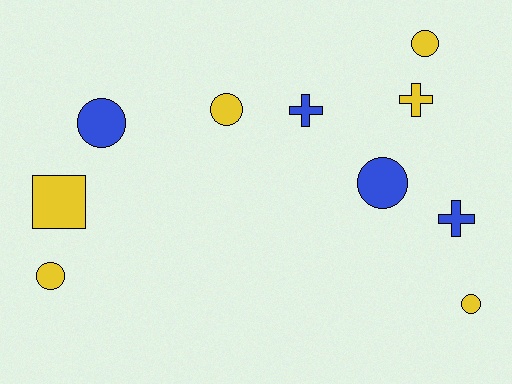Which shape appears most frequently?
Circle, with 6 objects.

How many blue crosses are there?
There are 2 blue crosses.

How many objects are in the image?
There are 10 objects.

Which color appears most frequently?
Yellow, with 6 objects.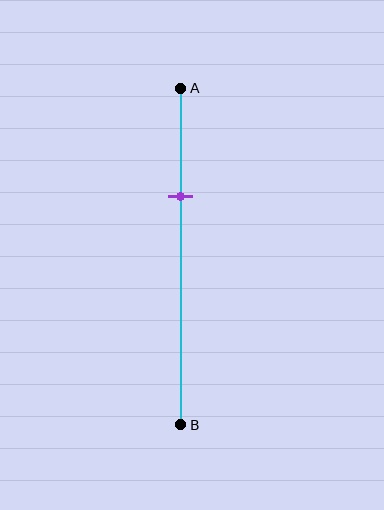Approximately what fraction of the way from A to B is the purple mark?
The purple mark is approximately 30% of the way from A to B.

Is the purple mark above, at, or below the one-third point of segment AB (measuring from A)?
The purple mark is approximately at the one-third point of segment AB.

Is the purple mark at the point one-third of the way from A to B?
Yes, the mark is approximately at the one-third point.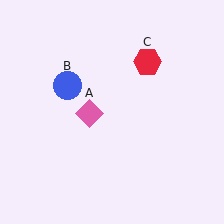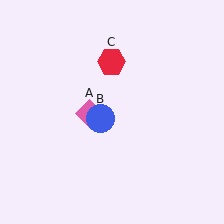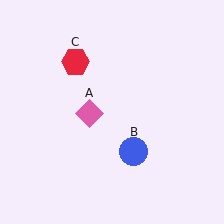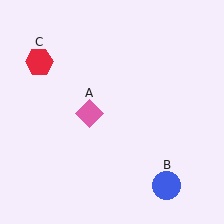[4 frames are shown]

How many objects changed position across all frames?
2 objects changed position: blue circle (object B), red hexagon (object C).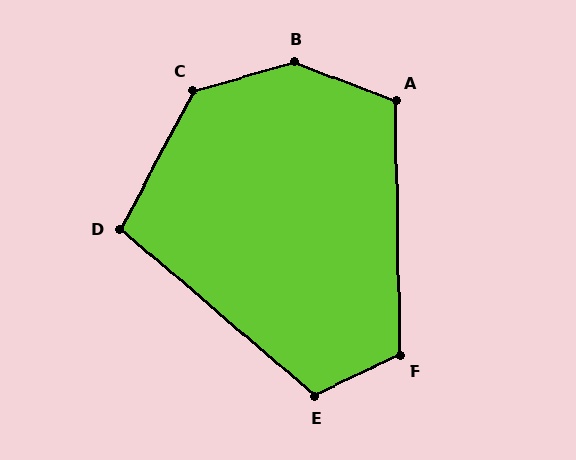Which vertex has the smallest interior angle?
D, at approximately 103 degrees.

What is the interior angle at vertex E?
Approximately 114 degrees (obtuse).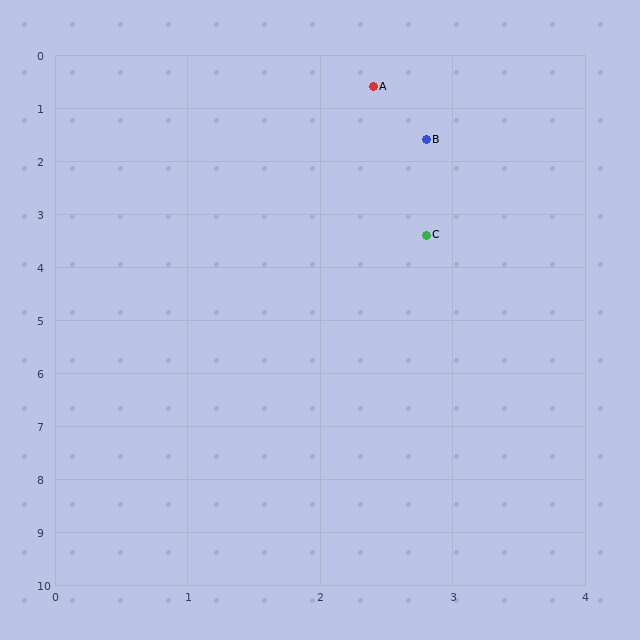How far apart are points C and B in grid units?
Points C and B are about 1.8 grid units apart.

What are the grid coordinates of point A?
Point A is at approximately (2.4, 0.6).